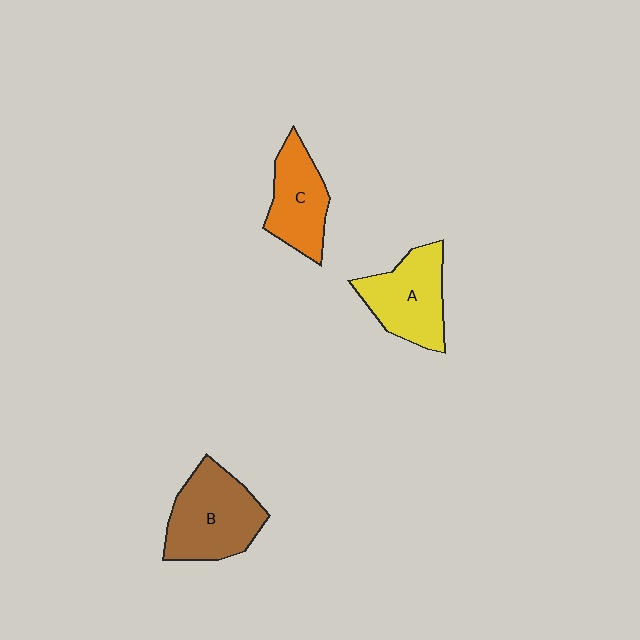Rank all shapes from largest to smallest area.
From largest to smallest: B (brown), A (yellow), C (orange).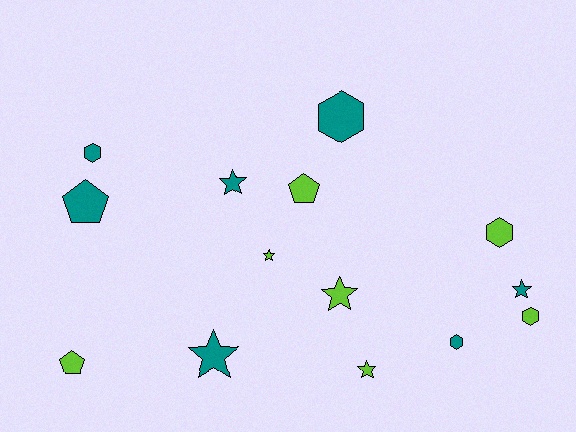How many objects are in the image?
There are 14 objects.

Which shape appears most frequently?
Star, with 6 objects.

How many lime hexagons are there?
There are 2 lime hexagons.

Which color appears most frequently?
Teal, with 7 objects.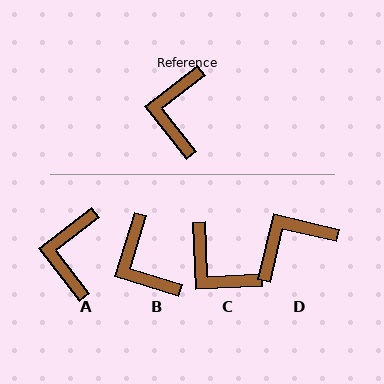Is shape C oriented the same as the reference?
No, it is off by about 55 degrees.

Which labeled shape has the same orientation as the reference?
A.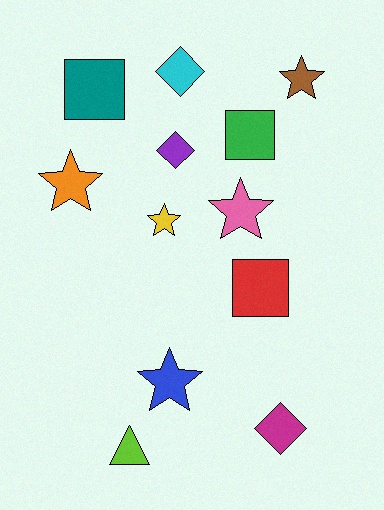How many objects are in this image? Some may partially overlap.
There are 12 objects.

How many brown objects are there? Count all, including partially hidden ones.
There is 1 brown object.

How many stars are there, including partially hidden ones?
There are 5 stars.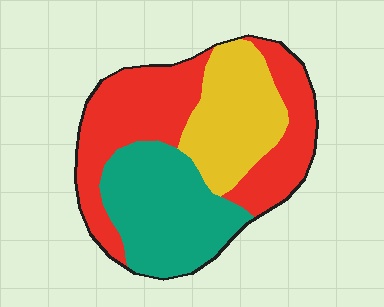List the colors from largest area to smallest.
From largest to smallest: red, teal, yellow.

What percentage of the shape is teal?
Teal takes up about one third (1/3) of the shape.